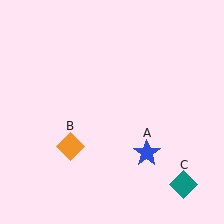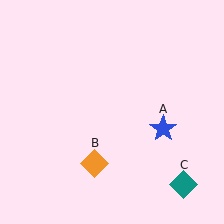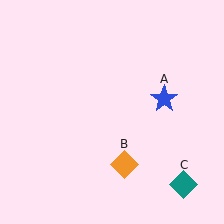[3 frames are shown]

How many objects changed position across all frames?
2 objects changed position: blue star (object A), orange diamond (object B).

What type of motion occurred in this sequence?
The blue star (object A), orange diamond (object B) rotated counterclockwise around the center of the scene.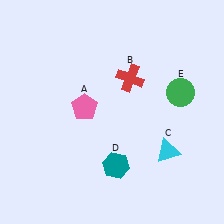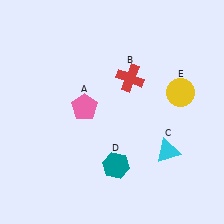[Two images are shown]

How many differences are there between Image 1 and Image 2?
There is 1 difference between the two images.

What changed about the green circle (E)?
In Image 1, E is green. In Image 2, it changed to yellow.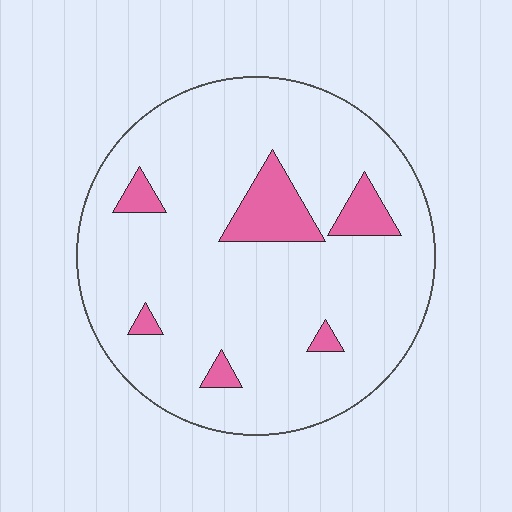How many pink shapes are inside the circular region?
6.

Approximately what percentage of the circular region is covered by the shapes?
Approximately 10%.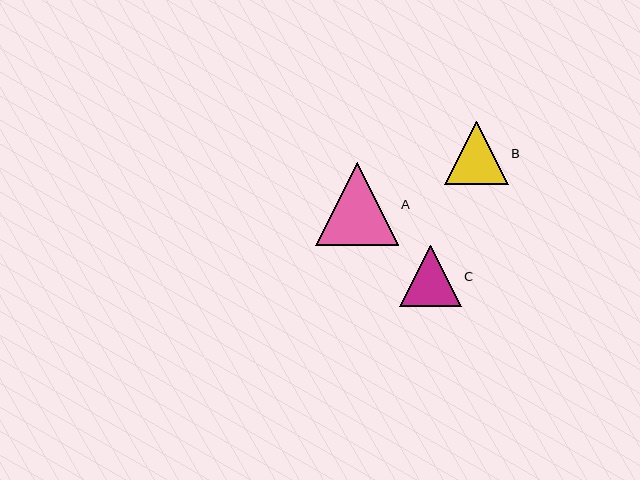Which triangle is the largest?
Triangle A is the largest with a size of approximately 82 pixels.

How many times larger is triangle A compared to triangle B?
Triangle A is approximately 1.3 times the size of triangle B.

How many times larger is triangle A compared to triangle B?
Triangle A is approximately 1.3 times the size of triangle B.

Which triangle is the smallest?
Triangle C is the smallest with a size of approximately 62 pixels.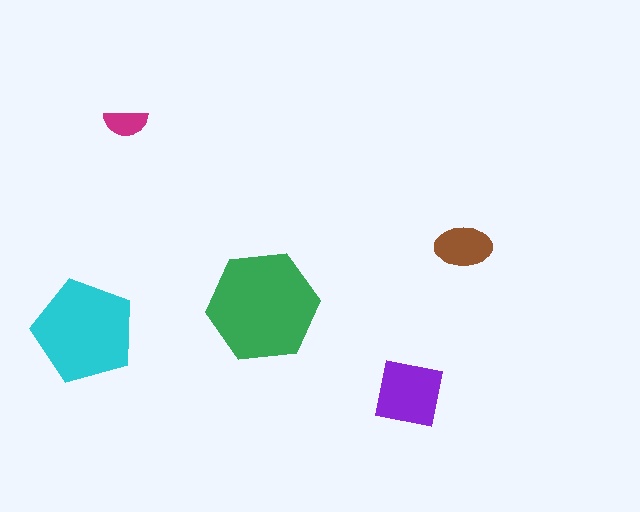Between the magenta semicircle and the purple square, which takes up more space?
The purple square.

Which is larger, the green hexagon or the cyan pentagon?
The green hexagon.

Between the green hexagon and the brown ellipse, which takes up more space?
The green hexagon.